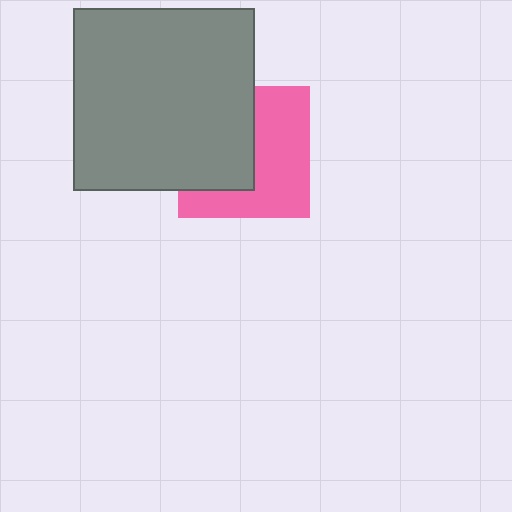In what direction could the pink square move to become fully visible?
The pink square could move right. That would shift it out from behind the gray square entirely.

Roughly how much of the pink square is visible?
About half of it is visible (roughly 53%).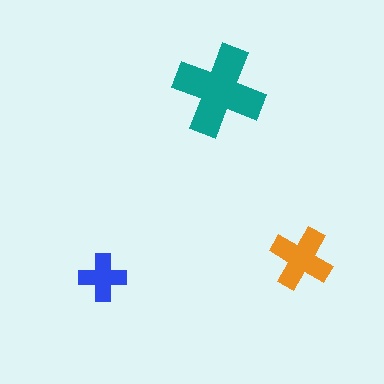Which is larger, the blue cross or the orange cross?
The orange one.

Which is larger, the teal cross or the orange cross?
The teal one.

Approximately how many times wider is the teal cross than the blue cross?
About 2 times wider.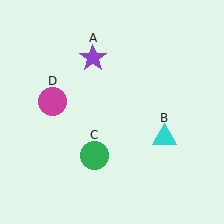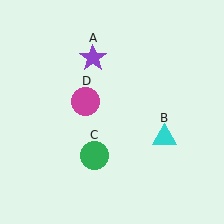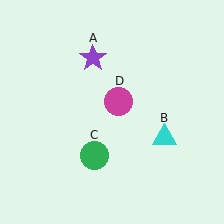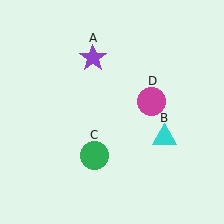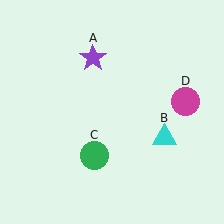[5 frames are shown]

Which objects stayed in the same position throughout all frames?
Purple star (object A) and cyan triangle (object B) and green circle (object C) remained stationary.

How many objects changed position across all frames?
1 object changed position: magenta circle (object D).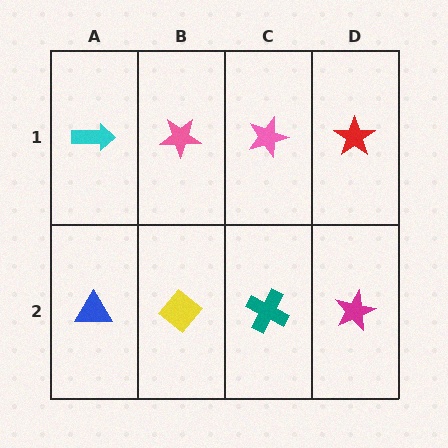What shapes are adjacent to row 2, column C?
A pink star (row 1, column C), a yellow diamond (row 2, column B), a magenta star (row 2, column D).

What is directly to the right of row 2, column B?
A teal cross.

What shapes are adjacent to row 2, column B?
A pink star (row 1, column B), a blue triangle (row 2, column A), a teal cross (row 2, column C).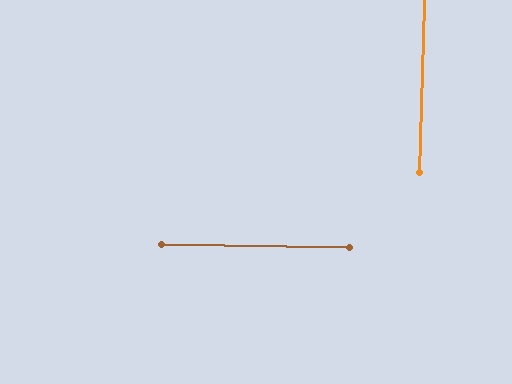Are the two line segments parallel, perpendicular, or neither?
Perpendicular — they meet at approximately 89°.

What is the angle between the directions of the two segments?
Approximately 89 degrees.